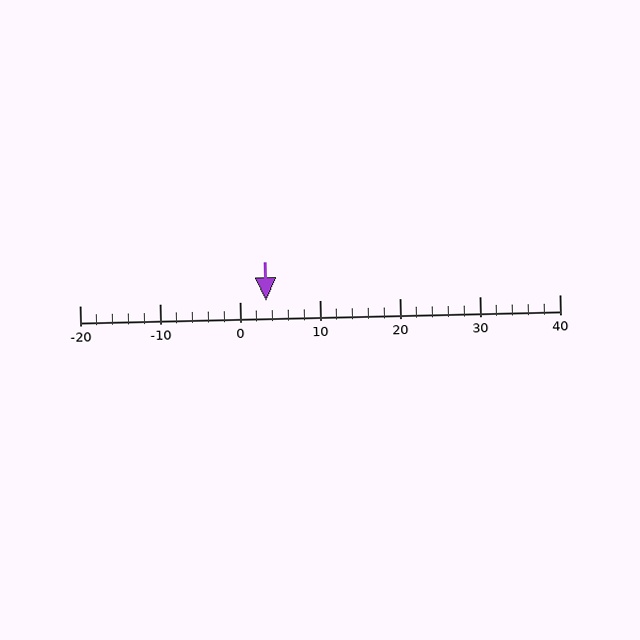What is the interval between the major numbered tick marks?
The major tick marks are spaced 10 units apart.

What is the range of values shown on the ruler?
The ruler shows values from -20 to 40.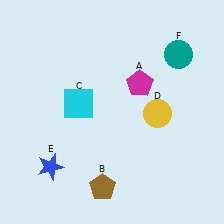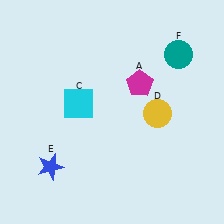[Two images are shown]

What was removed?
The brown pentagon (B) was removed in Image 2.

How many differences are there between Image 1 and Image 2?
There is 1 difference between the two images.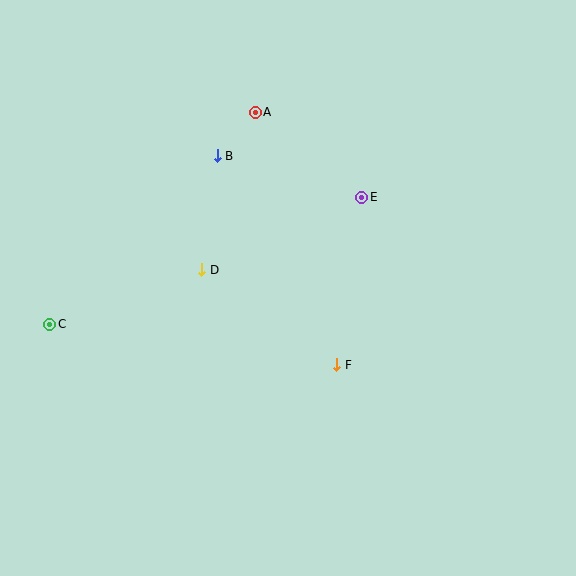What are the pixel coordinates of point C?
Point C is at (50, 324).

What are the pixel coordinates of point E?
Point E is at (362, 197).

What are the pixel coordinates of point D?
Point D is at (202, 270).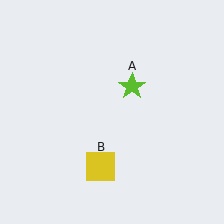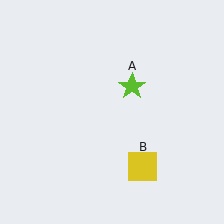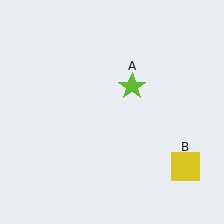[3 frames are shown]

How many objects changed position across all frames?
1 object changed position: yellow square (object B).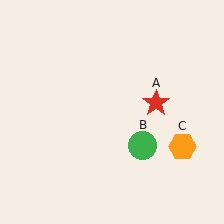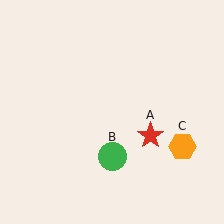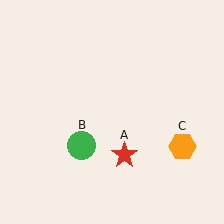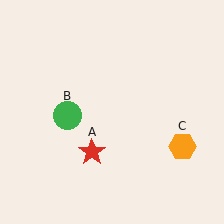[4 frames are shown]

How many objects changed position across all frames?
2 objects changed position: red star (object A), green circle (object B).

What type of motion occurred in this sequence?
The red star (object A), green circle (object B) rotated clockwise around the center of the scene.